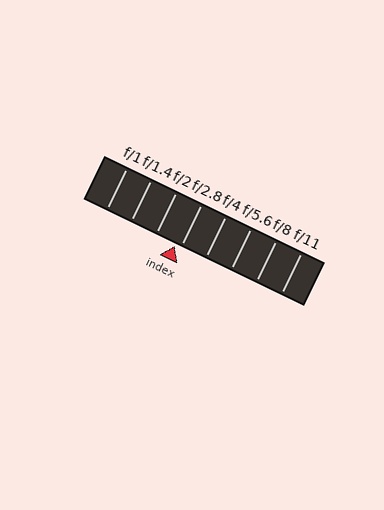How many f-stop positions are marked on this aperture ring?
There are 8 f-stop positions marked.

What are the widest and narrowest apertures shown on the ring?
The widest aperture shown is f/1 and the narrowest is f/11.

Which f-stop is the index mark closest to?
The index mark is closest to f/2.8.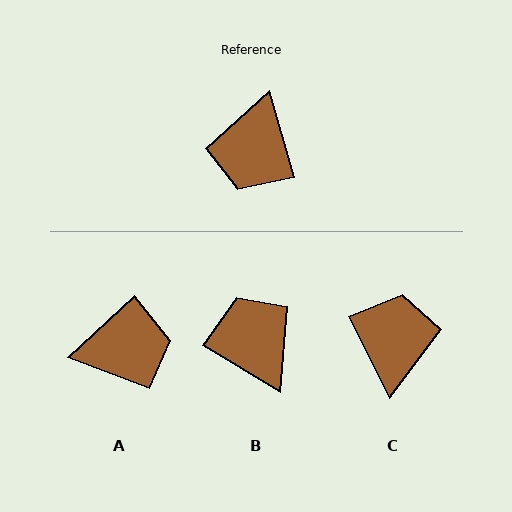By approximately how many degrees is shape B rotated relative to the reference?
Approximately 137 degrees clockwise.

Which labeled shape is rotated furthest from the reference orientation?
C, about 170 degrees away.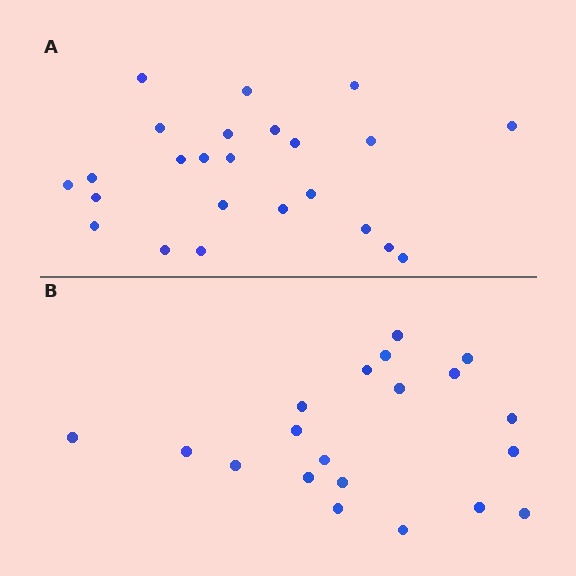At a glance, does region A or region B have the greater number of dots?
Region A (the top region) has more dots.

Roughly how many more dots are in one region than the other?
Region A has about 4 more dots than region B.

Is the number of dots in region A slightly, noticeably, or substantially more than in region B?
Region A has only slightly more — the two regions are fairly close. The ratio is roughly 1.2 to 1.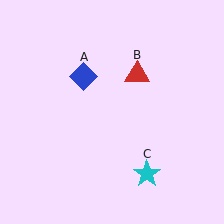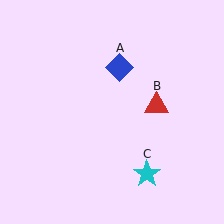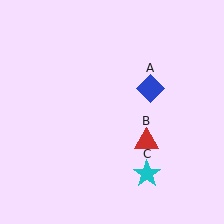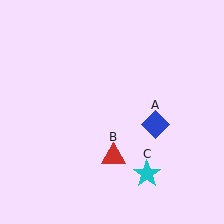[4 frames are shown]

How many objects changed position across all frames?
2 objects changed position: blue diamond (object A), red triangle (object B).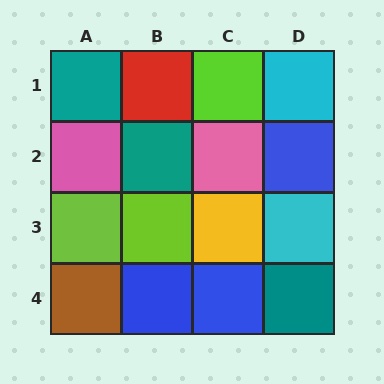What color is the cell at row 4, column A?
Brown.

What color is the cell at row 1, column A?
Teal.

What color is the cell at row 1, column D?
Cyan.